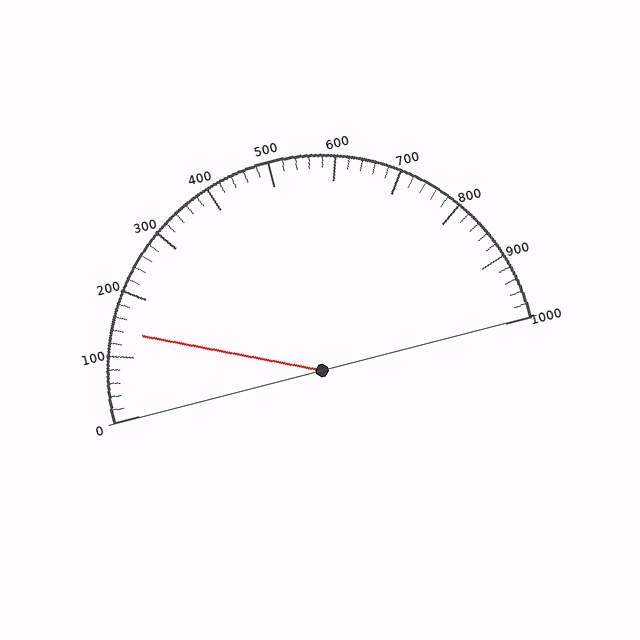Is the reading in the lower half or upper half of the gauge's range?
The reading is in the lower half of the range (0 to 1000).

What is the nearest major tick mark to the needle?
The nearest major tick mark is 100.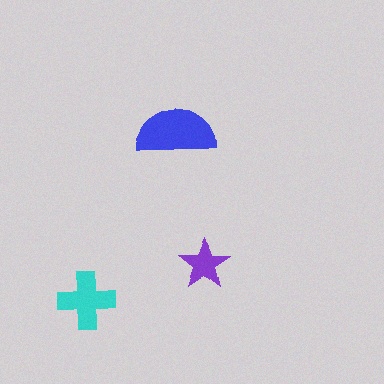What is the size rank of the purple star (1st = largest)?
3rd.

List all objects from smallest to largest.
The purple star, the cyan cross, the blue semicircle.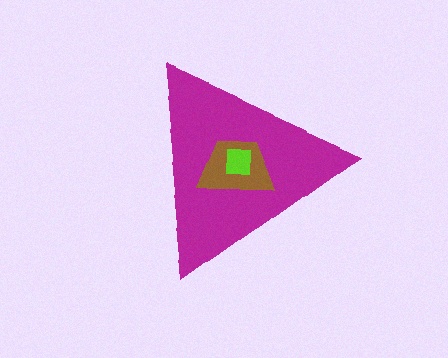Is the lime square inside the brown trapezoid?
Yes.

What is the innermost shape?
The lime square.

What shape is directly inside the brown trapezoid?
The lime square.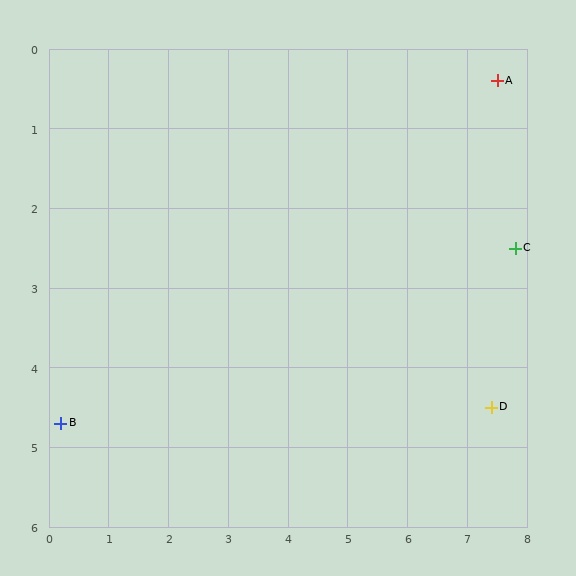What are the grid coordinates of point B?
Point B is at approximately (0.2, 4.7).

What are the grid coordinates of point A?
Point A is at approximately (7.5, 0.4).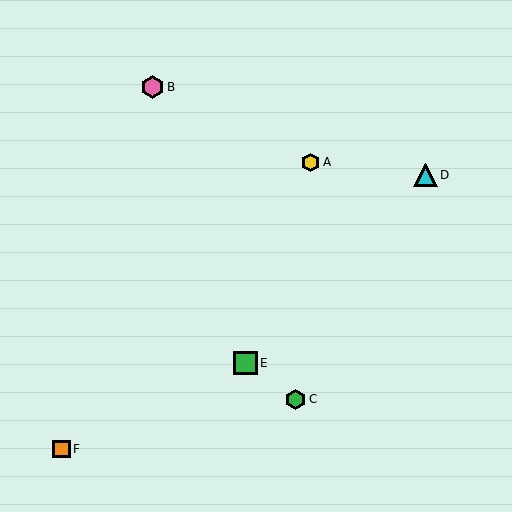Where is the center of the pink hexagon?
The center of the pink hexagon is at (152, 87).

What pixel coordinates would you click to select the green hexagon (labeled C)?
Click at (296, 399) to select the green hexagon C.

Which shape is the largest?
The cyan triangle (labeled D) is the largest.